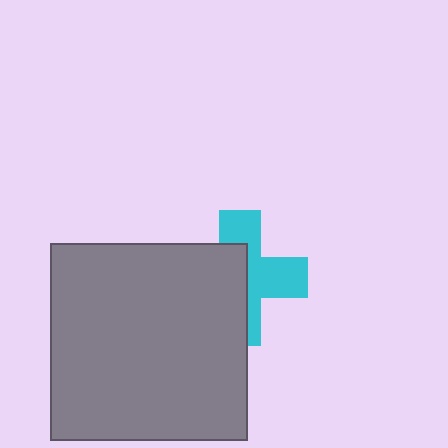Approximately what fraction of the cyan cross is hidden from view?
Roughly 50% of the cyan cross is hidden behind the gray square.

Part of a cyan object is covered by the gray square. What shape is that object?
It is a cross.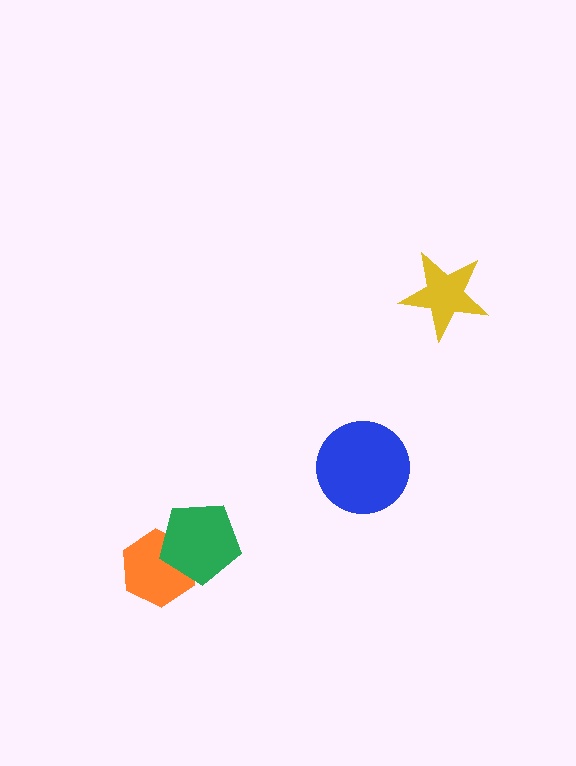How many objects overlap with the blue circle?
0 objects overlap with the blue circle.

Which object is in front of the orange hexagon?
The green pentagon is in front of the orange hexagon.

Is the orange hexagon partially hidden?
Yes, it is partially covered by another shape.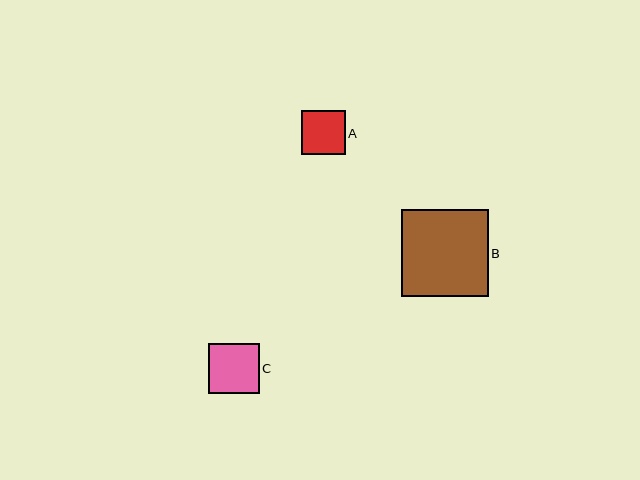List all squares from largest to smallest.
From largest to smallest: B, C, A.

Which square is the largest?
Square B is the largest with a size of approximately 87 pixels.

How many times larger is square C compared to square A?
Square C is approximately 1.1 times the size of square A.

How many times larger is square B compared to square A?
Square B is approximately 2.0 times the size of square A.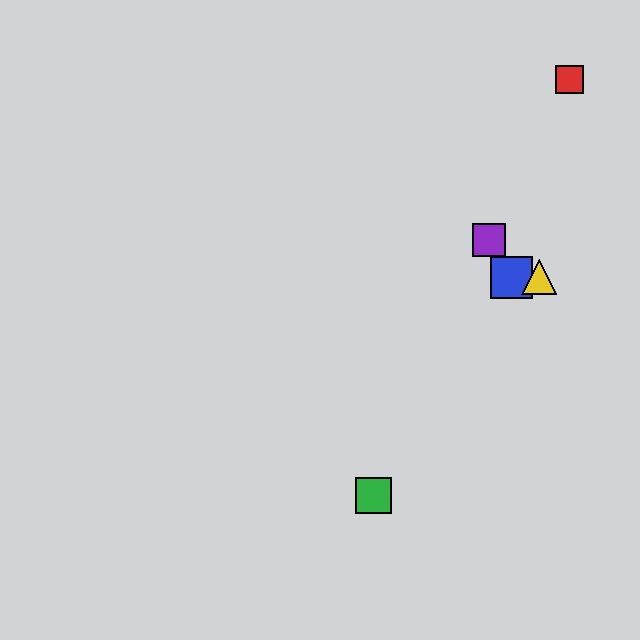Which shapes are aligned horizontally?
The blue square, the yellow triangle are aligned horizontally.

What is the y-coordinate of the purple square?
The purple square is at y≈240.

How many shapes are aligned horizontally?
2 shapes (the blue square, the yellow triangle) are aligned horizontally.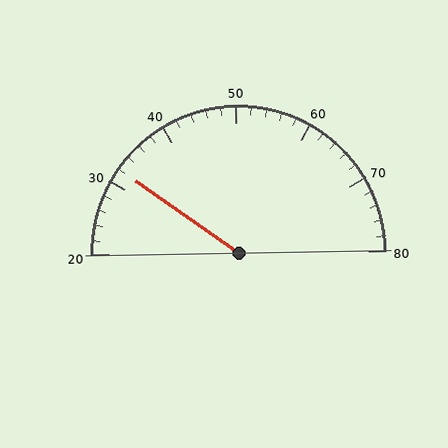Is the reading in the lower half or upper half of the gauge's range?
The reading is in the lower half of the range (20 to 80).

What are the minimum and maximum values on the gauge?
The gauge ranges from 20 to 80.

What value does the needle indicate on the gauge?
The needle indicates approximately 32.